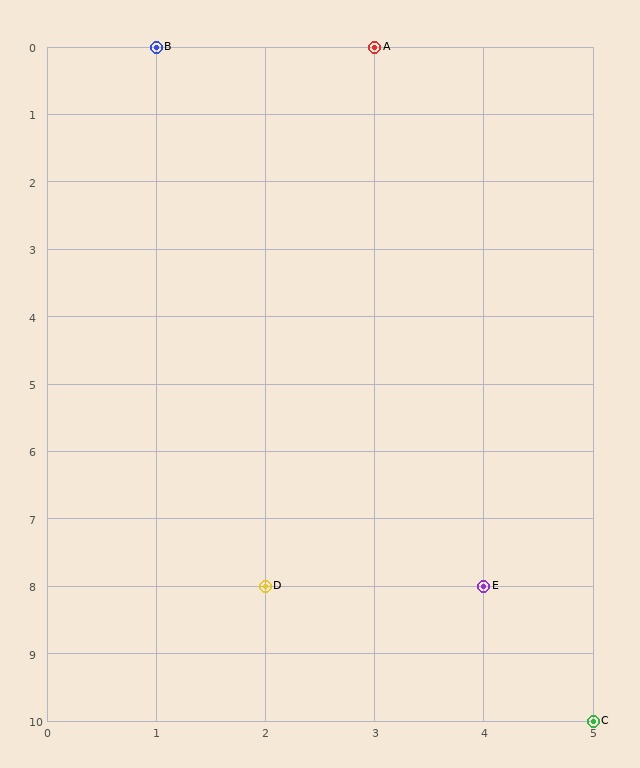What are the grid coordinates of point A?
Point A is at grid coordinates (3, 0).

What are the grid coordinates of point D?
Point D is at grid coordinates (2, 8).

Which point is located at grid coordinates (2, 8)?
Point D is at (2, 8).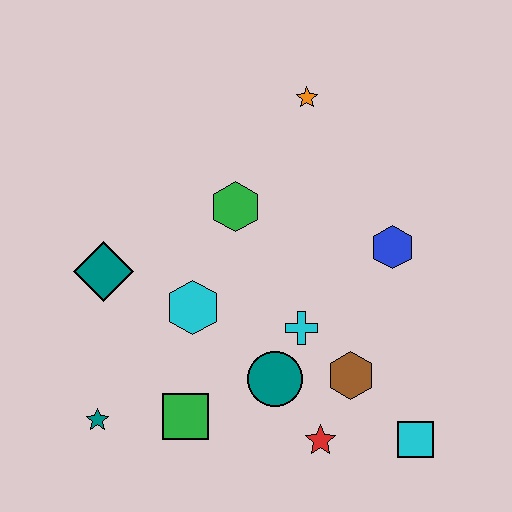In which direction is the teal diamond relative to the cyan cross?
The teal diamond is to the left of the cyan cross.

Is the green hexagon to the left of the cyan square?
Yes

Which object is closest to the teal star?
The green square is closest to the teal star.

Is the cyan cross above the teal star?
Yes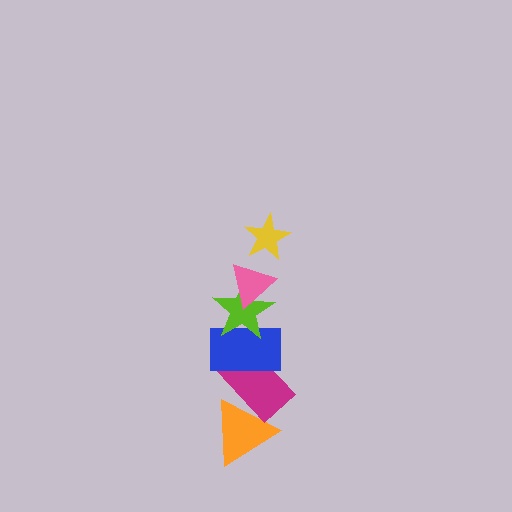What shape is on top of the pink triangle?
The yellow star is on top of the pink triangle.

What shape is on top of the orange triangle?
The magenta rectangle is on top of the orange triangle.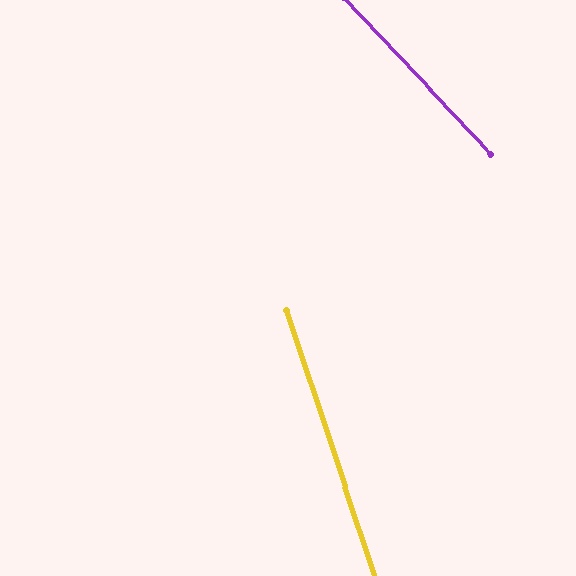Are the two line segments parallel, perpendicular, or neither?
Neither parallel nor perpendicular — they differ by about 25°.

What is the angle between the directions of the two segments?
Approximately 25 degrees.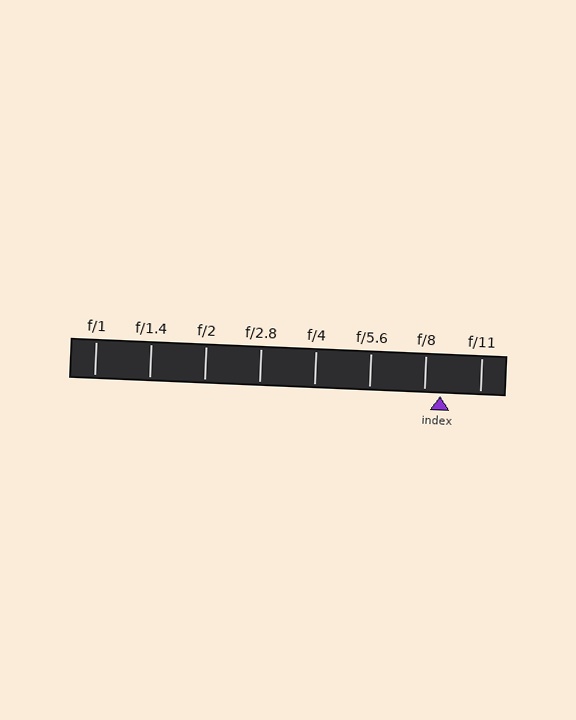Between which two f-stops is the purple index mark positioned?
The index mark is between f/8 and f/11.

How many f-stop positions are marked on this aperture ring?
There are 8 f-stop positions marked.